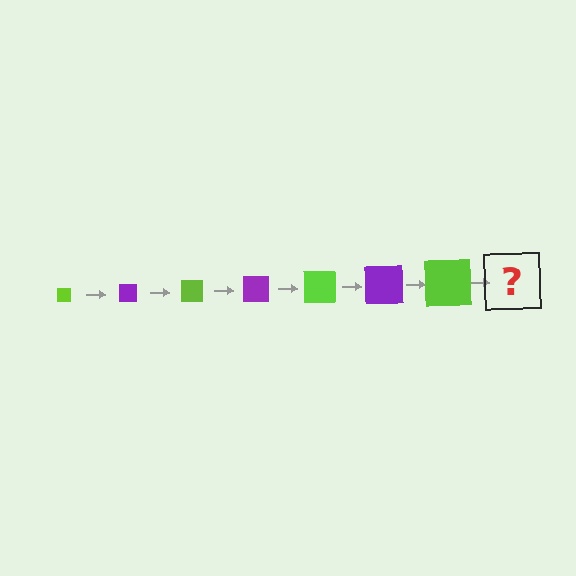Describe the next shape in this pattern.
It should be a purple square, larger than the previous one.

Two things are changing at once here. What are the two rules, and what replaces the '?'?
The two rules are that the square grows larger each step and the color cycles through lime and purple. The '?' should be a purple square, larger than the previous one.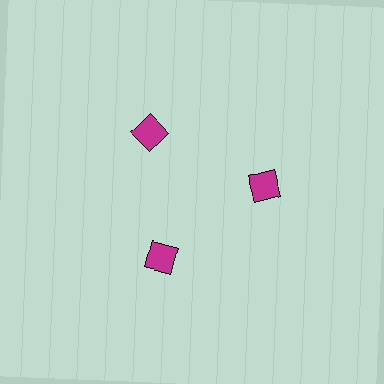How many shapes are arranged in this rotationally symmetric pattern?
There are 3 shapes, arranged in 3 groups of 1.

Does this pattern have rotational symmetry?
Yes, this pattern has 3-fold rotational symmetry. It looks the same after rotating 120 degrees around the center.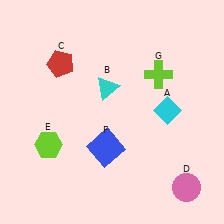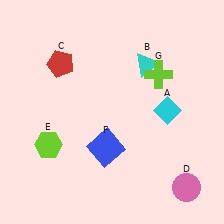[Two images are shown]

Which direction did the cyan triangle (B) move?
The cyan triangle (B) moved right.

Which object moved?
The cyan triangle (B) moved right.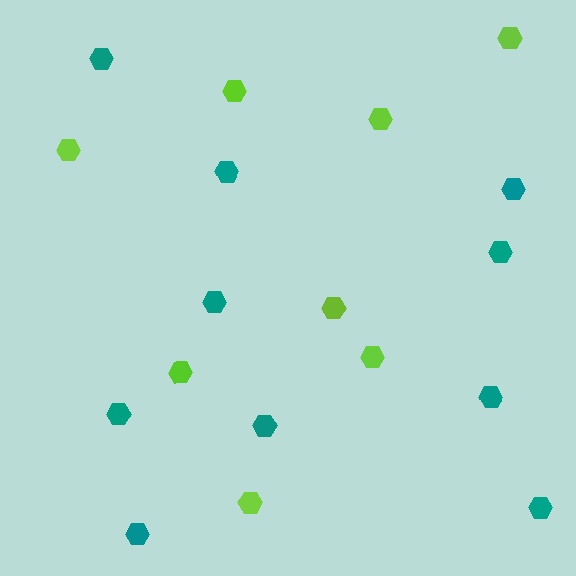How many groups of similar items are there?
There are 2 groups: one group of lime hexagons (8) and one group of teal hexagons (10).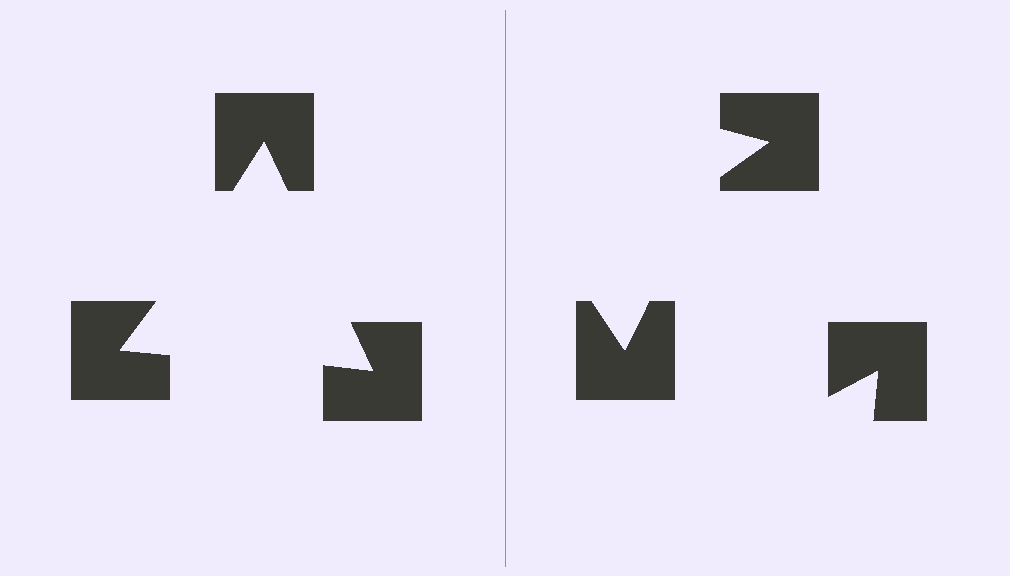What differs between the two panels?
The notched squares are positioned identically on both sides; only the wedge orientations differ. On the left they align to a triangle; on the right they are misaligned.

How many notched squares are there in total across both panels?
6 — 3 on each side.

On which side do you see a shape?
An illusory triangle appears on the left side. On the right side the wedge cuts are rotated, so no coherent shape forms.